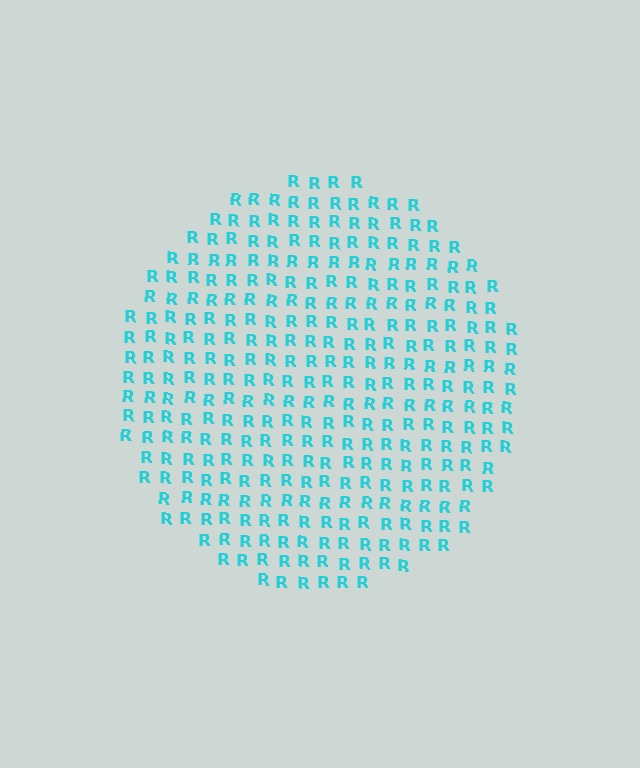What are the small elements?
The small elements are letter R's.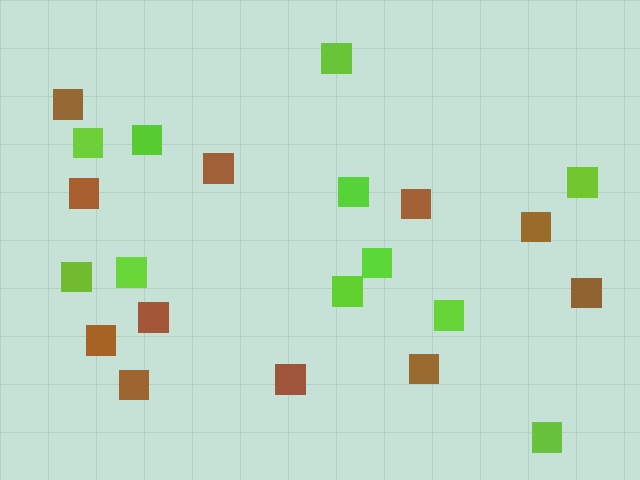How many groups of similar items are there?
There are 2 groups: one group of lime squares (11) and one group of brown squares (11).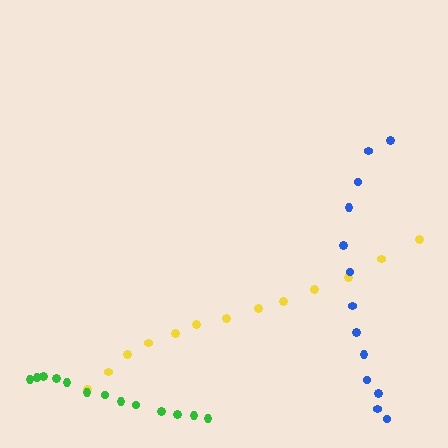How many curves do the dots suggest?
There are 3 distinct paths.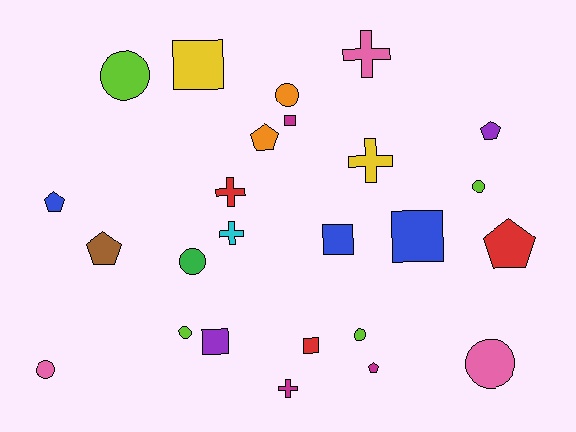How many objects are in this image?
There are 25 objects.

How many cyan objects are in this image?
There is 1 cyan object.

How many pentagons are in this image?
There are 6 pentagons.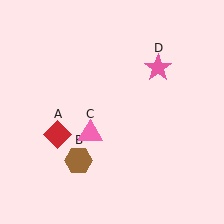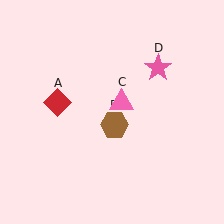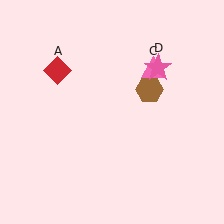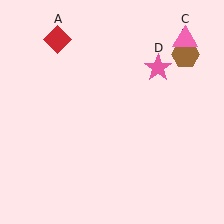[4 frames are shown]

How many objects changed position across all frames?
3 objects changed position: red diamond (object A), brown hexagon (object B), pink triangle (object C).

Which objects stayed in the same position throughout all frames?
Pink star (object D) remained stationary.